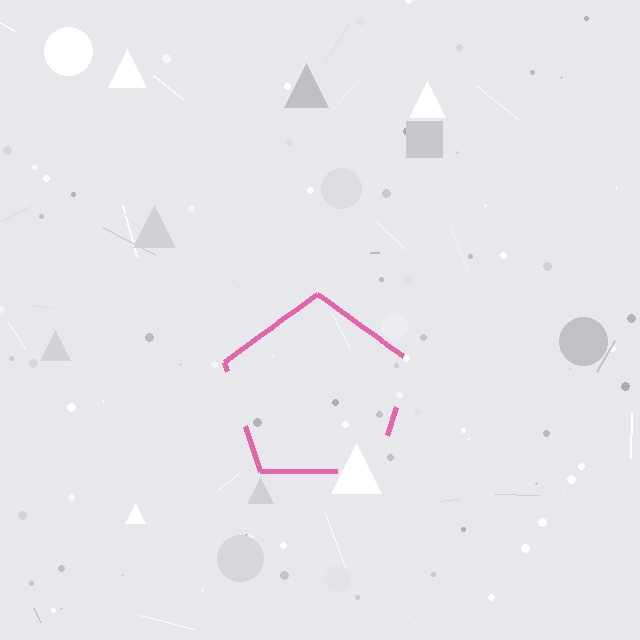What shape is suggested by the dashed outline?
The dashed outline suggests a pentagon.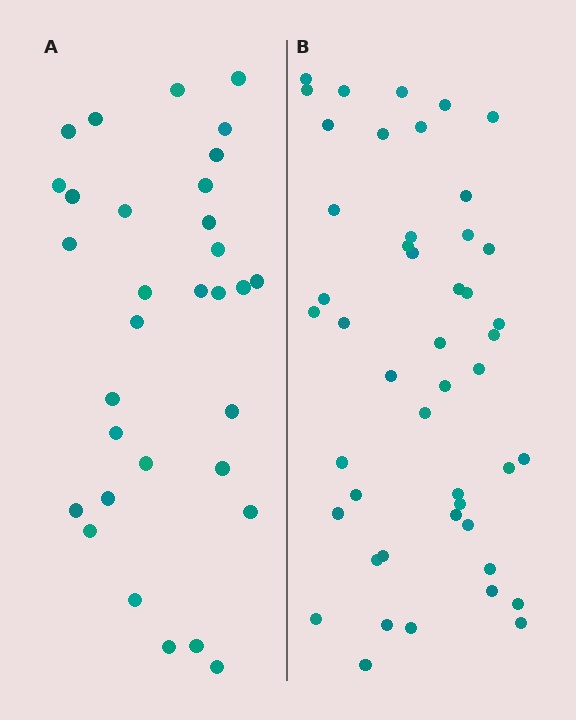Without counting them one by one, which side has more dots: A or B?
Region B (the right region) has more dots.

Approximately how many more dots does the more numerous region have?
Region B has approximately 15 more dots than region A.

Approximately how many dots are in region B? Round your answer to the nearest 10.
About 50 dots. (The exact count is 47, which rounds to 50.)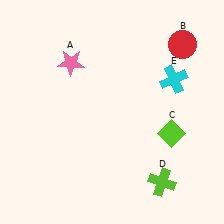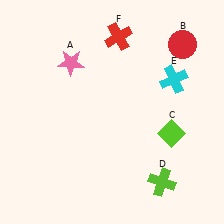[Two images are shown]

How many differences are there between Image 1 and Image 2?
There is 1 difference between the two images.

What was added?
A red cross (F) was added in Image 2.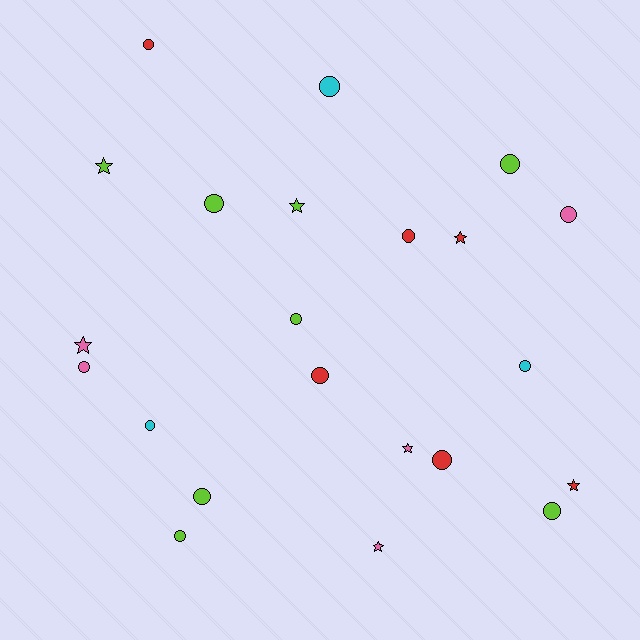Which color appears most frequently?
Lime, with 8 objects.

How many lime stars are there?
There are 2 lime stars.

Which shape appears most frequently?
Circle, with 15 objects.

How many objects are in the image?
There are 22 objects.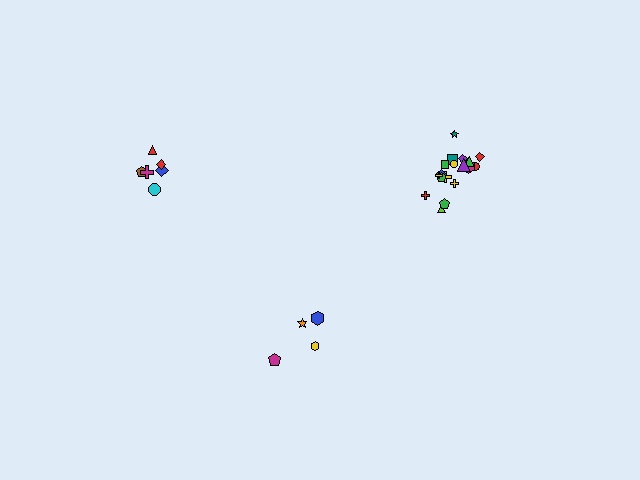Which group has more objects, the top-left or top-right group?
The top-right group.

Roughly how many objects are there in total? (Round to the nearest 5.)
Roughly 30 objects in total.